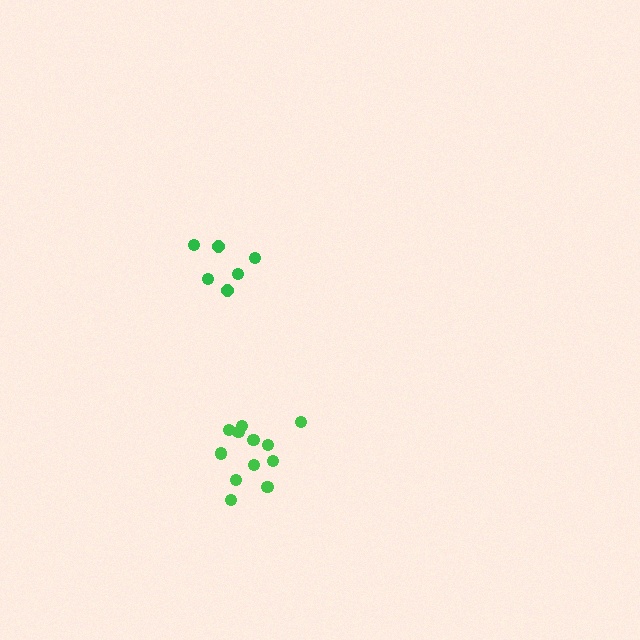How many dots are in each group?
Group 1: 6 dots, Group 2: 12 dots (18 total).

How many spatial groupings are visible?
There are 2 spatial groupings.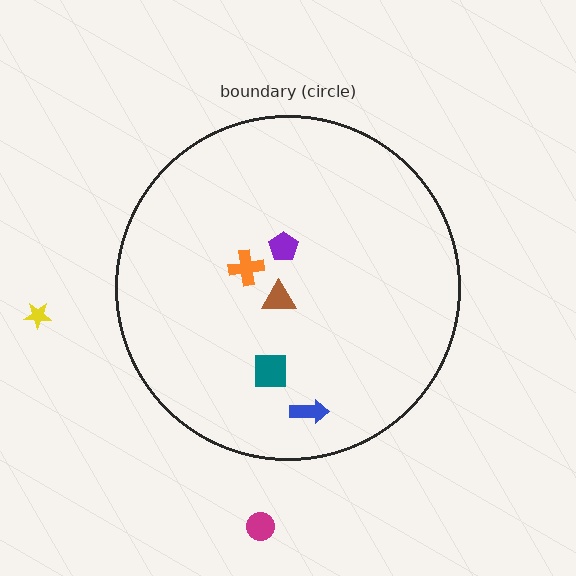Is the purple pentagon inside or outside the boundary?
Inside.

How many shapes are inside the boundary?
5 inside, 2 outside.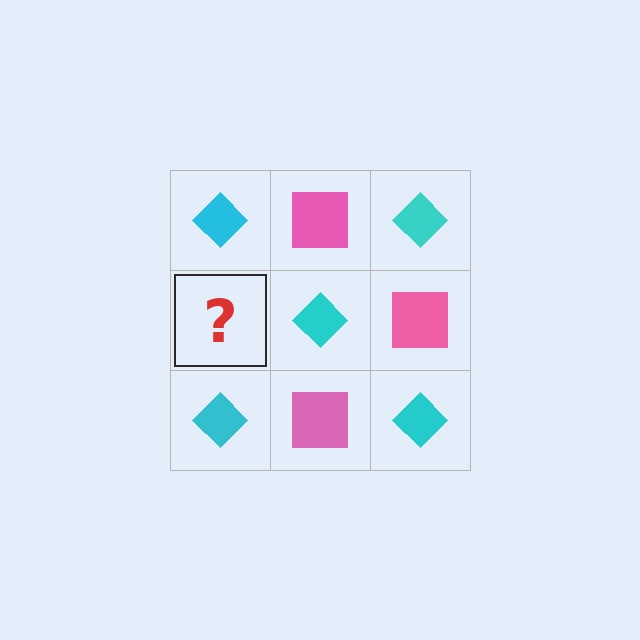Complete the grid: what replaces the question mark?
The question mark should be replaced with a pink square.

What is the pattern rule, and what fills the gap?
The rule is that it alternates cyan diamond and pink square in a checkerboard pattern. The gap should be filled with a pink square.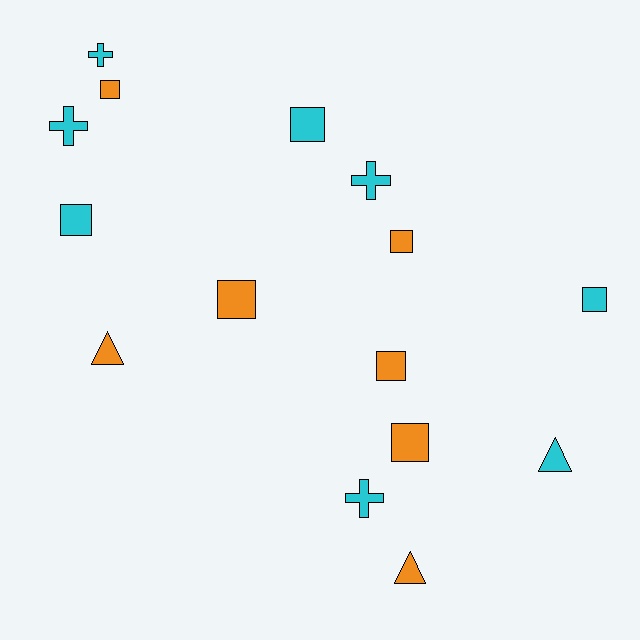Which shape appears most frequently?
Square, with 8 objects.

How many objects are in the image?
There are 15 objects.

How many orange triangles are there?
There are 2 orange triangles.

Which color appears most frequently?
Cyan, with 8 objects.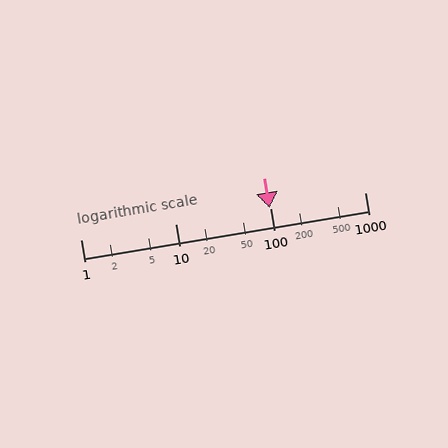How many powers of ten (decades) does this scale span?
The scale spans 3 decades, from 1 to 1000.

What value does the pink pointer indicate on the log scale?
The pointer indicates approximately 99.